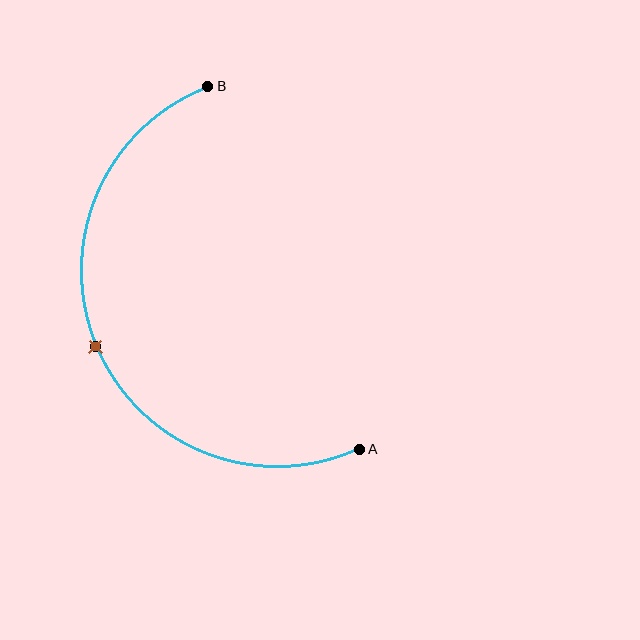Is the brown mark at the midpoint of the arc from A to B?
Yes. The brown mark lies on the arc at equal arc-length from both A and B — it is the arc midpoint.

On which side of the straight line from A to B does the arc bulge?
The arc bulges to the left of the straight line connecting A and B.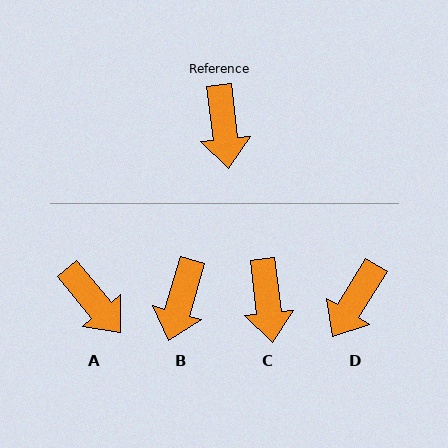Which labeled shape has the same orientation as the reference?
C.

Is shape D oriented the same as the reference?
No, it is off by about 38 degrees.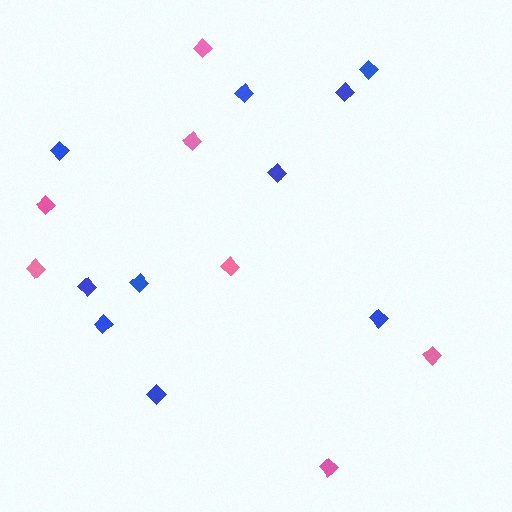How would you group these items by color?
There are 2 groups: one group of blue diamonds (10) and one group of pink diamonds (7).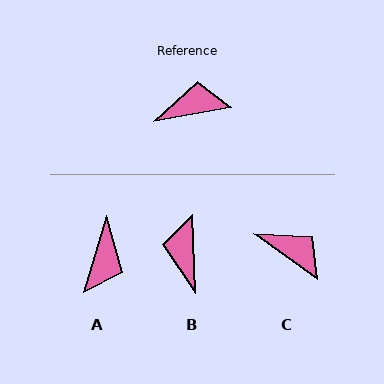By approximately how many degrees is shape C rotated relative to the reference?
Approximately 45 degrees clockwise.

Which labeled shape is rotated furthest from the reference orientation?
A, about 116 degrees away.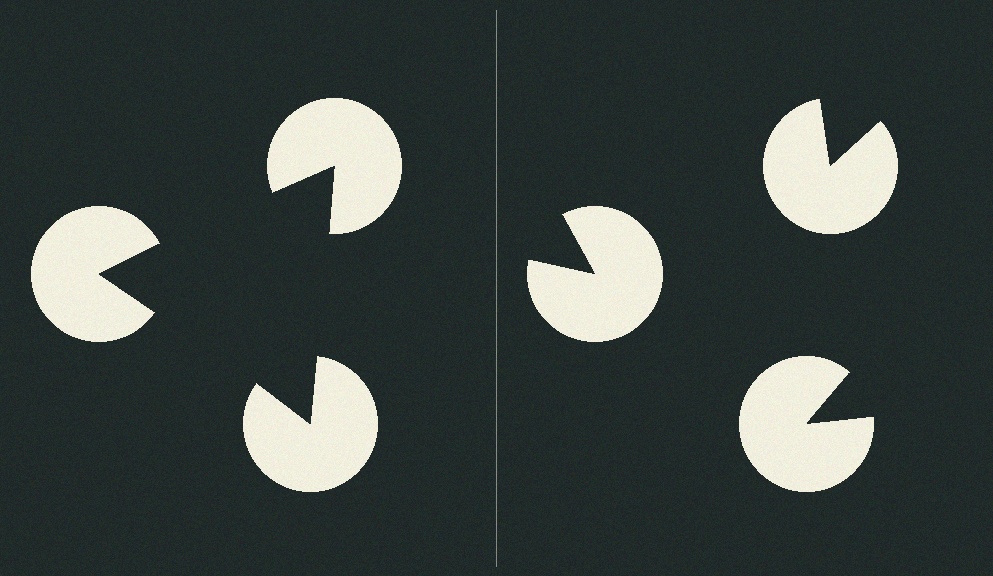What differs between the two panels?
The pac-man discs are positioned identically on both sides; only the wedge orientations differ. On the left they align to a triangle; on the right they are misaligned.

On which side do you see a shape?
An illusory triangle appears on the left side. On the right side the wedge cuts are rotated, so no coherent shape forms.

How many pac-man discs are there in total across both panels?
6 — 3 on each side.